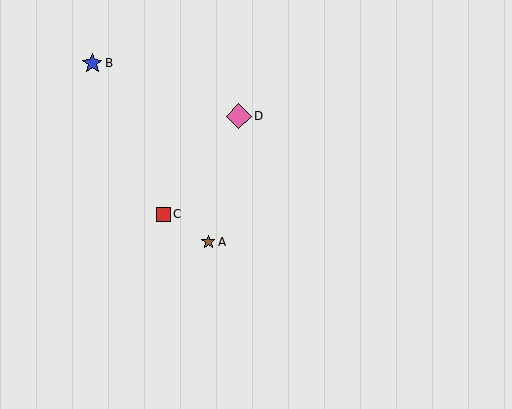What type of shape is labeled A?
Shape A is a brown star.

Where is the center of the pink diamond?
The center of the pink diamond is at (239, 116).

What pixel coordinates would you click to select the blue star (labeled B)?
Click at (92, 63) to select the blue star B.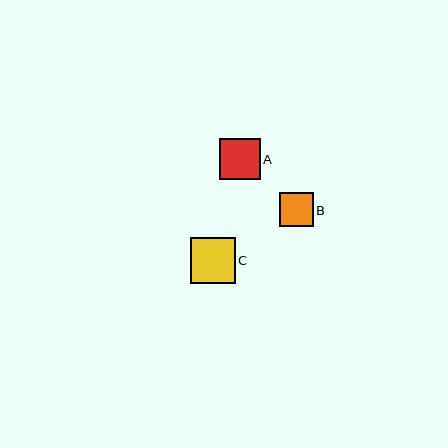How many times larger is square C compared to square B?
Square C is approximately 1.3 times the size of square B.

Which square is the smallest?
Square B is the smallest with a size of approximately 34 pixels.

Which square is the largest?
Square C is the largest with a size of approximately 45 pixels.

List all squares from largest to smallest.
From largest to smallest: C, A, B.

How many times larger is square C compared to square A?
Square C is approximately 1.1 times the size of square A.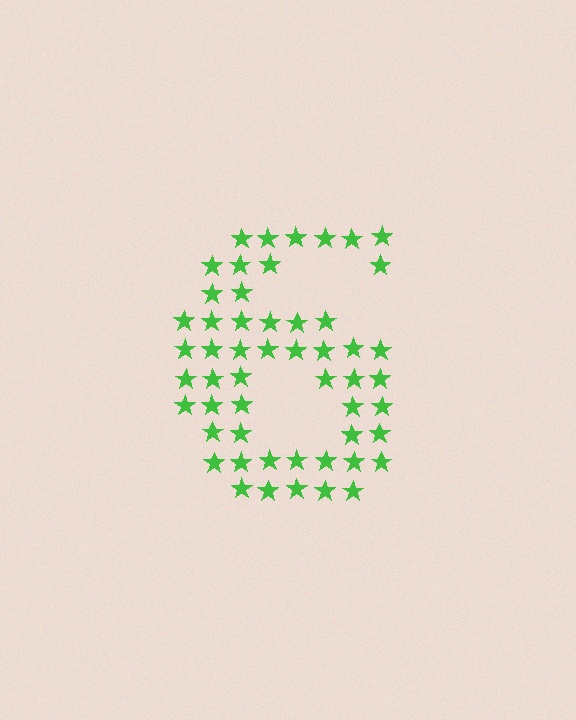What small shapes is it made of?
It is made of small stars.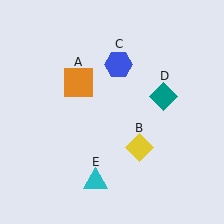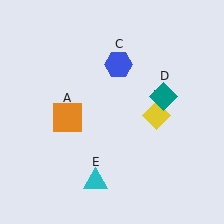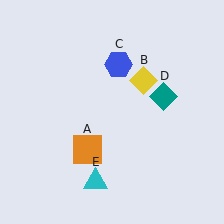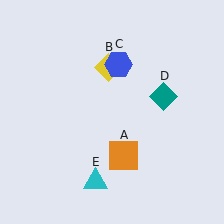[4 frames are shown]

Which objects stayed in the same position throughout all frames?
Blue hexagon (object C) and teal diamond (object D) and cyan triangle (object E) remained stationary.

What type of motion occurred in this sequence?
The orange square (object A), yellow diamond (object B) rotated counterclockwise around the center of the scene.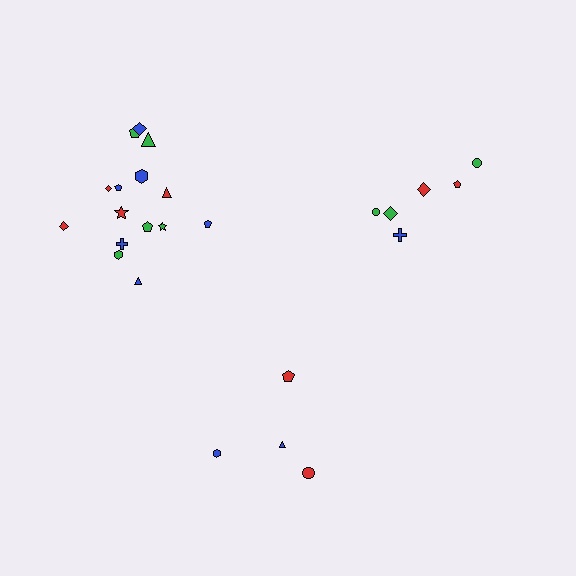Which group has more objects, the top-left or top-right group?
The top-left group.